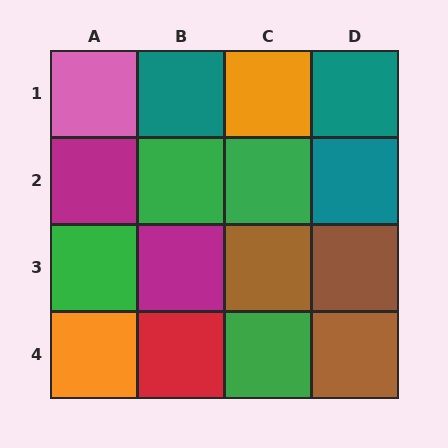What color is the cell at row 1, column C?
Orange.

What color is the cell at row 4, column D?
Brown.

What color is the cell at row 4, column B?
Red.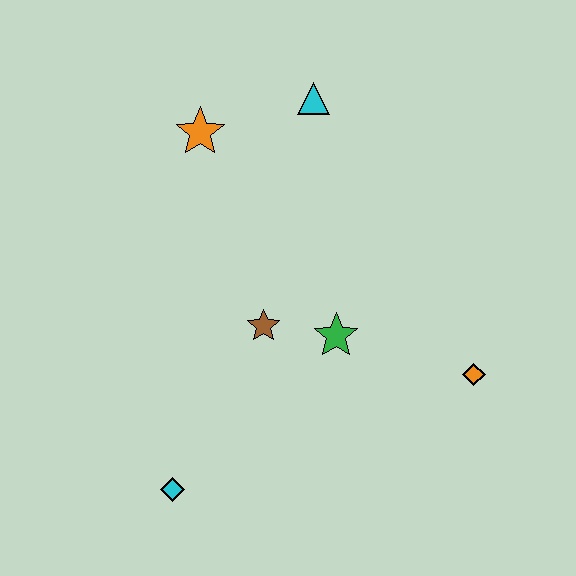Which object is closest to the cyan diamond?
The brown star is closest to the cyan diamond.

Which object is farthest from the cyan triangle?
The cyan diamond is farthest from the cyan triangle.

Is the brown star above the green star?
Yes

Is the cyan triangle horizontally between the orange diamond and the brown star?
Yes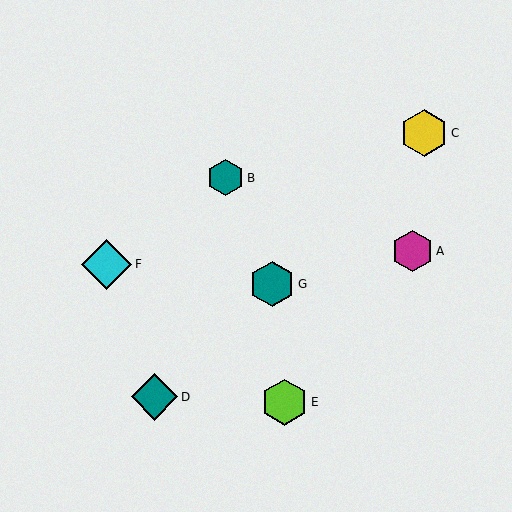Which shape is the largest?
The cyan diamond (labeled F) is the largest.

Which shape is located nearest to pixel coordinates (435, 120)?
The yellow hexagon (labeled C) at (424, 133) is nearest to that location.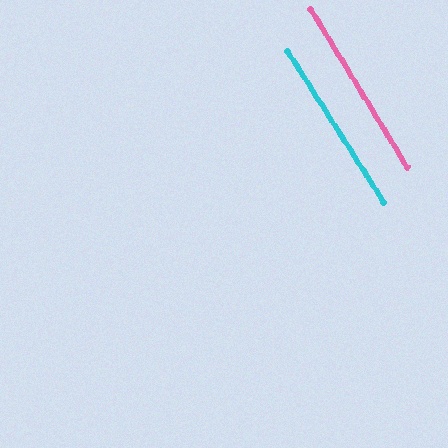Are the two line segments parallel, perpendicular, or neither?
Parallel — their directions differ by only 0.8°.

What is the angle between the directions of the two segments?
Approximately 1 degree.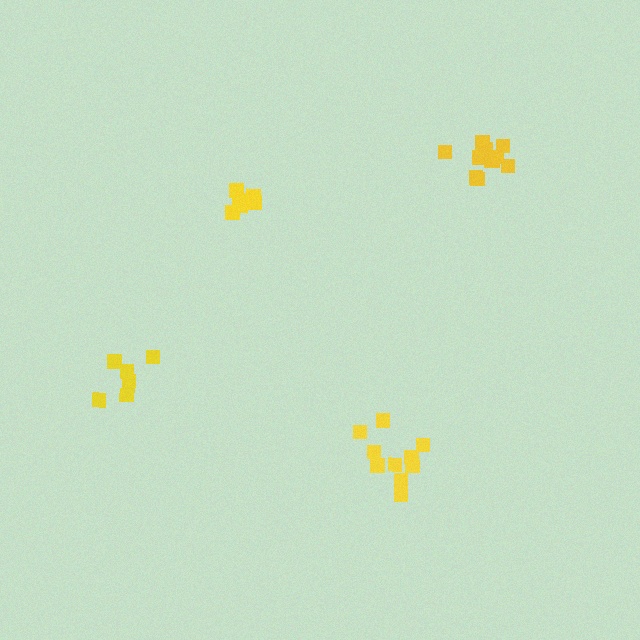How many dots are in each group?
Group 1: 10 dots, Group 2: 12 dots, Group 3: 6 dots, Group 4: 6 dots (34 total).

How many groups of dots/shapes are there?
There are 4 groups.